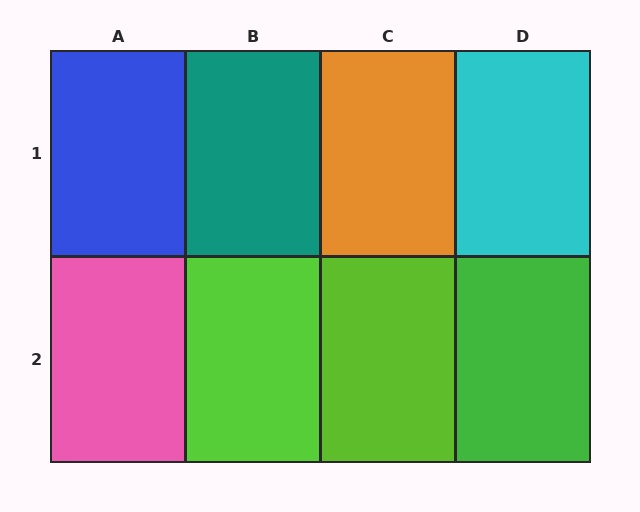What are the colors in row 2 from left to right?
Pink, lime, lime, green.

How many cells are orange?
1 cell is orange.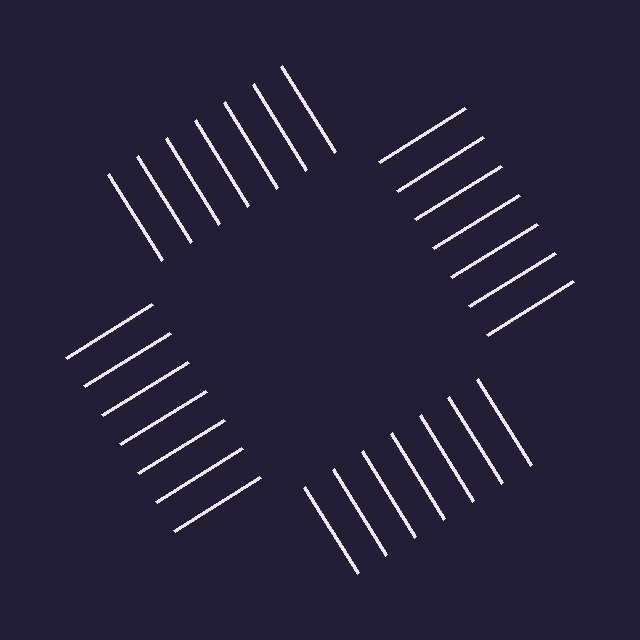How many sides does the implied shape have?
4 sides — the line-ends trace a square.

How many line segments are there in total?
28 — 7 along each of the 4 edges.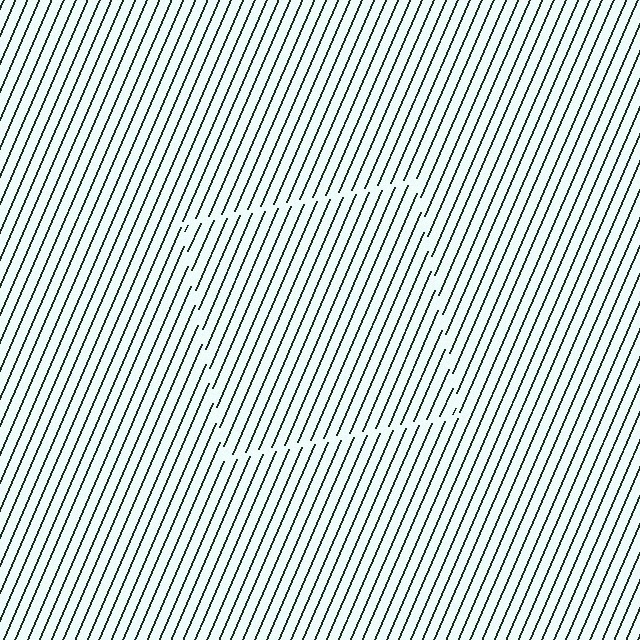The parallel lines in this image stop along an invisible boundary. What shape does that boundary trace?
An illusory square. The interior of the shape contains the same grating, shifted by half a period — the contour is defined by the phase discontinuity where line-ends from the inner and outer gratings abut.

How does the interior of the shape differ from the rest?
The interior of the shape contains the same grating, shifted by half a period — the contour is defined by the phase discontinuity where line-ends from the inner and outer gratings abut.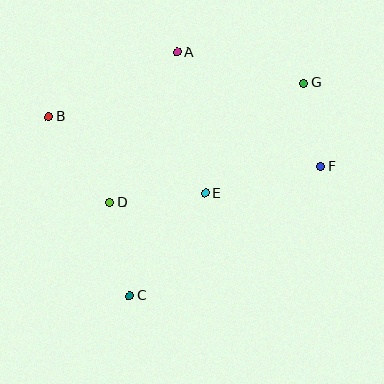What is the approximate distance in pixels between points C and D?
The distance between C and D is approximately 95 pixels.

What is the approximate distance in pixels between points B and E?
The distance between B and E is approximately 174 pixels.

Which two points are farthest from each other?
Points B and F are farthest from each other.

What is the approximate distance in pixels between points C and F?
The distance between C and F is approximately 230 pixels.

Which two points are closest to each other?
Points F and G are closest to each other.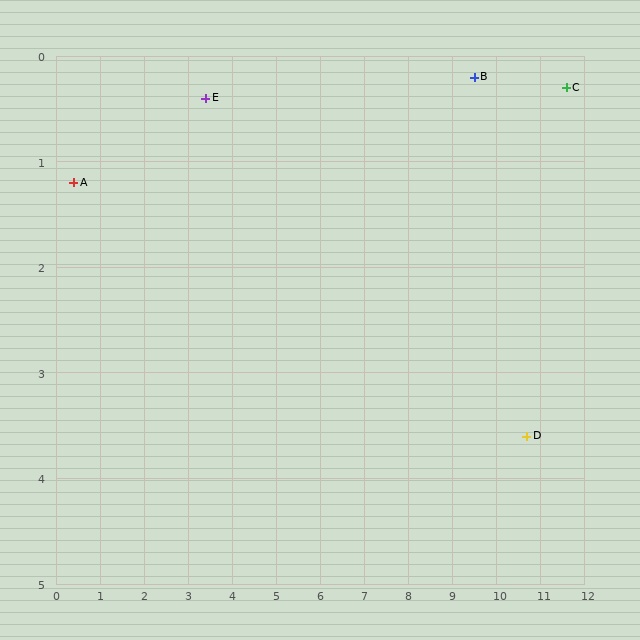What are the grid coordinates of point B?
Point B is at approximately (9.5, 0.2).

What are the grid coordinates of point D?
Point D is at approximately (10.7, 3.6).